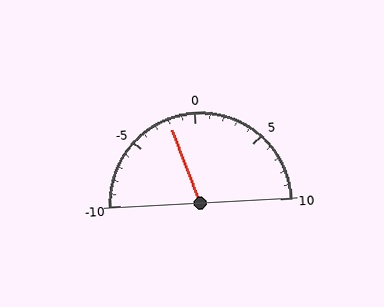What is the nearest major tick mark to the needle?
The nearest major tick mark is 0.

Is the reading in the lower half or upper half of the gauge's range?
The reading is in the lower half of the range (-10 to 10).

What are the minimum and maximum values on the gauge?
The gauge ranges from -10 to 10.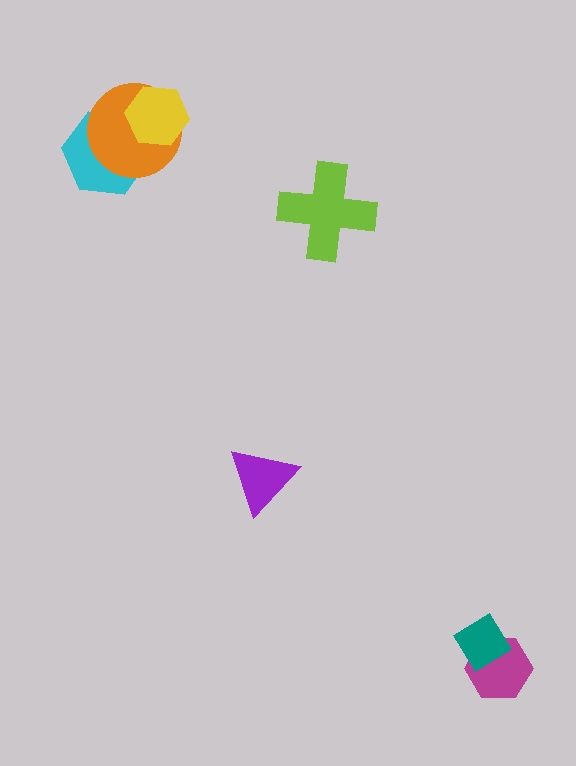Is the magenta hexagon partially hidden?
Yes, it is partially covered by another shape.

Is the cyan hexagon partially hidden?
Yes, it is partially covered by another shape.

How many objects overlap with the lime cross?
0 objects overlap with the lime cross.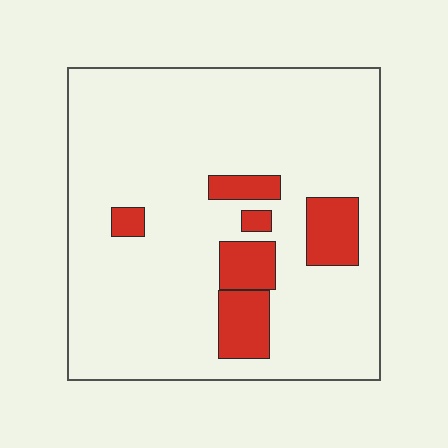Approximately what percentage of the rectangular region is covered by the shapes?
Approximately 15%.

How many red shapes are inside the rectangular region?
6.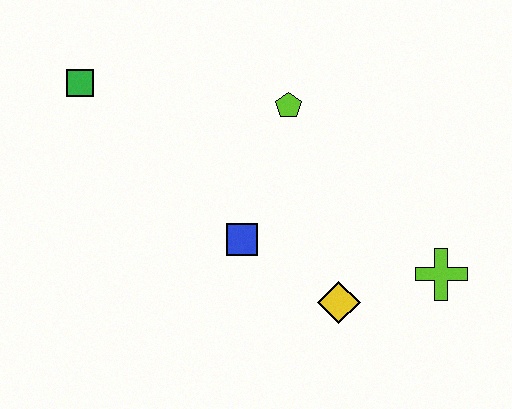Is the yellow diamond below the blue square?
Yes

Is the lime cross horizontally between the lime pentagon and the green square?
No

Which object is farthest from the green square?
The lime cross is farthest from the green square.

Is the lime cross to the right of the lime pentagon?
Yes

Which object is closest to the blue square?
The yellow diamond is closest to the blue square.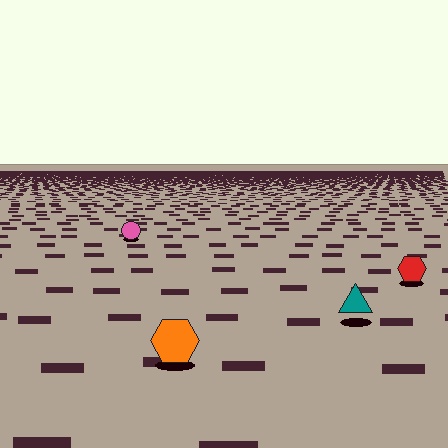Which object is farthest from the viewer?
The pink circle is farthest from the viewer. It appears smaller and the ground texture around it is denser.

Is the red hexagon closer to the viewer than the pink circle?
Yes. The red hexagon is closer — you can tell from the texture gradient: the ground texture is coarser near it.